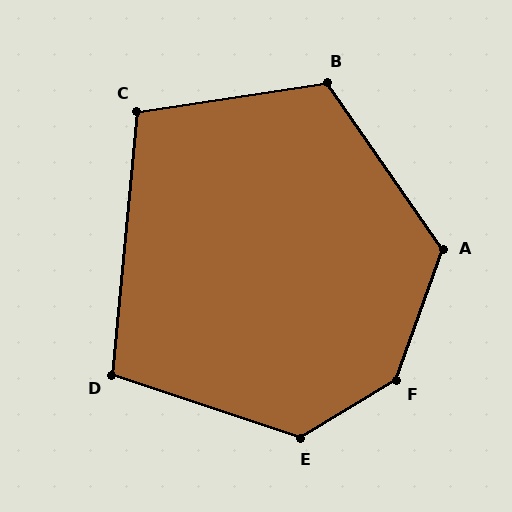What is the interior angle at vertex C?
Approximately 104 degrees (obtuse).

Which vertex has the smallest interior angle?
D, at approximately 103 degrees.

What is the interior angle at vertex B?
Approximately 116 degrees (obtuse).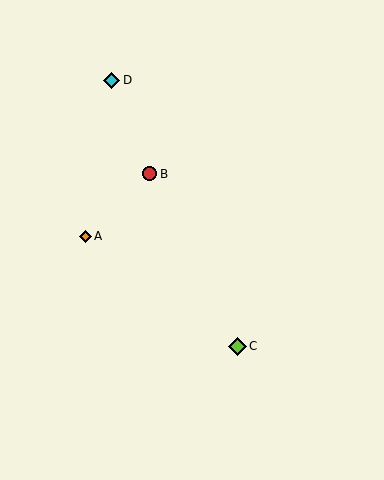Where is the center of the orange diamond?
The center of the orange diamond is at (85, 236).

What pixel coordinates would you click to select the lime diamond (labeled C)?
Click at (237, 346) to select the lime diamond C.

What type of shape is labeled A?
Shape A is an orange diamond.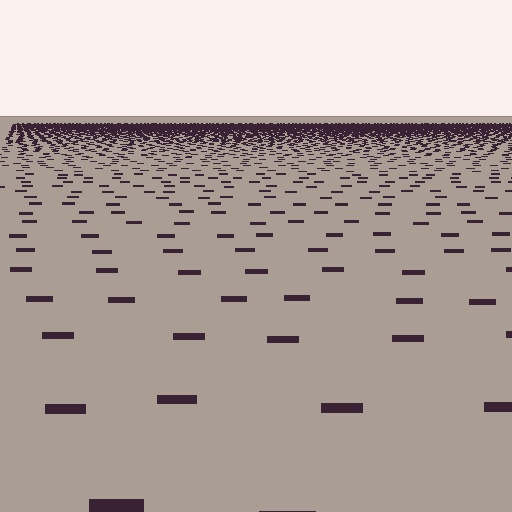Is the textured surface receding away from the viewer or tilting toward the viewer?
The surface is receding away from the viewer. Texture elements get smaller and denser toward the top.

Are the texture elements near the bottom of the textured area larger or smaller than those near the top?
Larger. Near the bottom, elements are closer to the viewer and appear at a bigger on-screen size.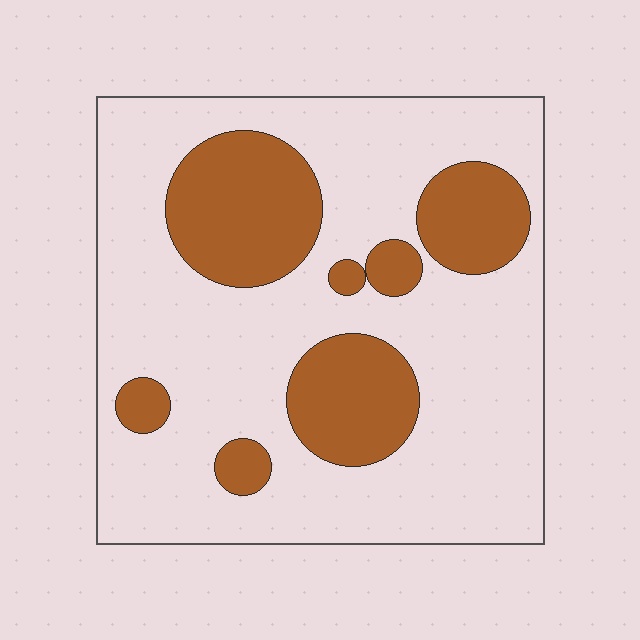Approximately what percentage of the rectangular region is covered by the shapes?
Approximately 25%.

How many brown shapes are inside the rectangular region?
7.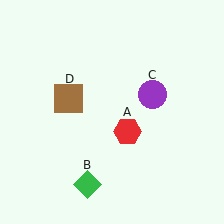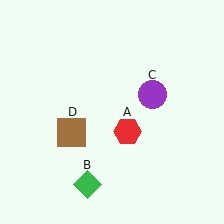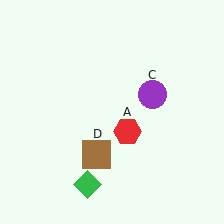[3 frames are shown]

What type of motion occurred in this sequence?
The brown square (object D) rotated counterclockwise around the center of the scene.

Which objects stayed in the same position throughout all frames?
Red hexagon (object A) and green diamond (object B) and purple circle (object C) remained stationary.